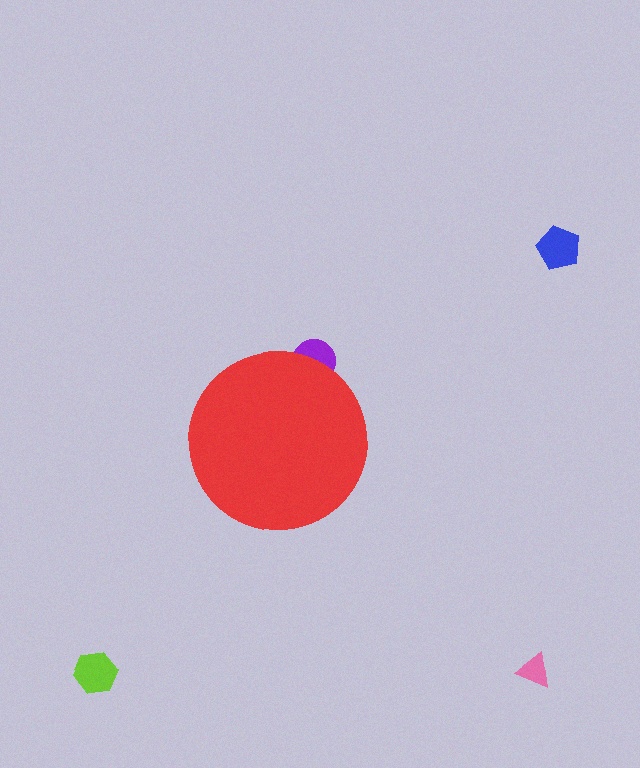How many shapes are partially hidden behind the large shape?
1 shape is partially hidden.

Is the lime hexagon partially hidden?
No, the lime hexagon is fully visible.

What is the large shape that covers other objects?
A red circle.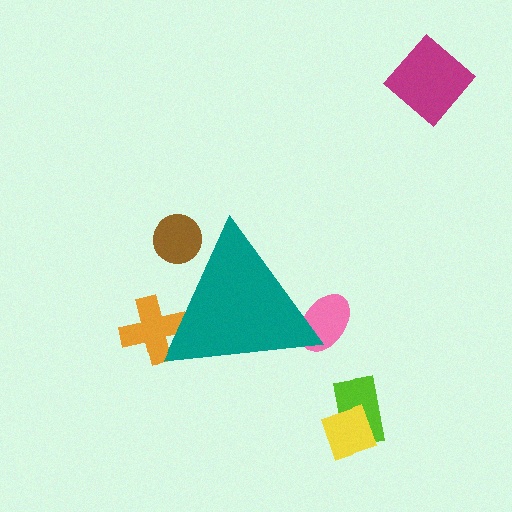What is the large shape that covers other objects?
A teal triangle.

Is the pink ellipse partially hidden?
Yes, the pink ellipse is partially hidden behind the teal triangle.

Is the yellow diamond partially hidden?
No, the yellow diamond is fully visible.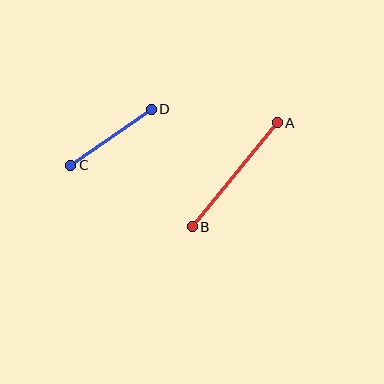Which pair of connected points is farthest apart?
Points A and B are farthest apart.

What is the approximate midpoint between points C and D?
The midpoint is at approximately (111, 137) pixels.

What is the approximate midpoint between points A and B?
The midpoint is at approximately (235, 175) pixels.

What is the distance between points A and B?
The distance is approximately 134 pixels.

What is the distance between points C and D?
The distance is approximately 98 pixels.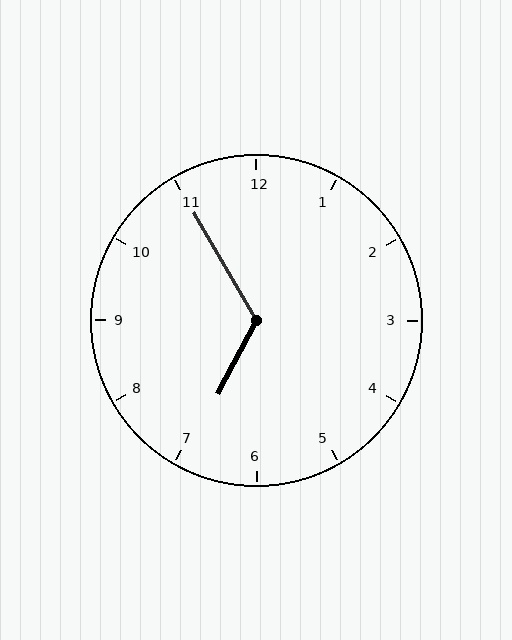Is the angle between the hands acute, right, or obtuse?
It is obtuse.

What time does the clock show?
6:55.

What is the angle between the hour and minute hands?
Approximately 122 degrees.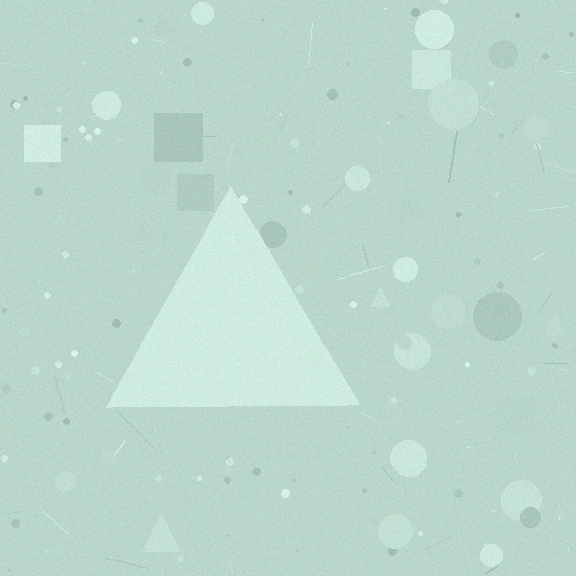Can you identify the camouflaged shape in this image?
The camouflaged shape is a triangle.